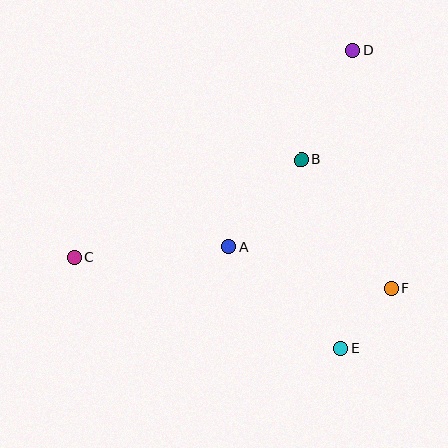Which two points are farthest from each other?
Points C and D are farthest from each other.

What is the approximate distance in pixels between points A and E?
The distance between A and E is approximately 151 pixels.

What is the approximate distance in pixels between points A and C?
The distance between A and C is approximately 155 pixels.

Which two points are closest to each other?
Points E and F are closest to each other.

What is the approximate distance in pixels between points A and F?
The distance between A and F is approximately 168 pixels.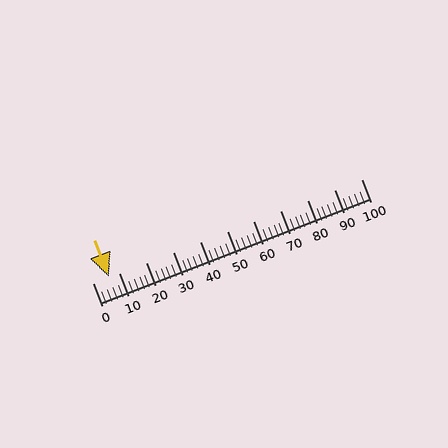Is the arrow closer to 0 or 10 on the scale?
The arrow is closer to 10.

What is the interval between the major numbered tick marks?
The major tick marks are spaced 10 units apart.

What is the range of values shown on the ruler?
The ruler shows values from 0 to 100.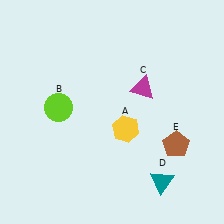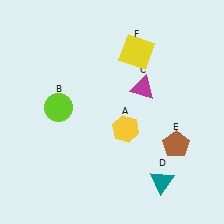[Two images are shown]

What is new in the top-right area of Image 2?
A yellow square (F) was added in the top-right area of Image 2.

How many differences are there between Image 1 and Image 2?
There is 1 difference between the two images.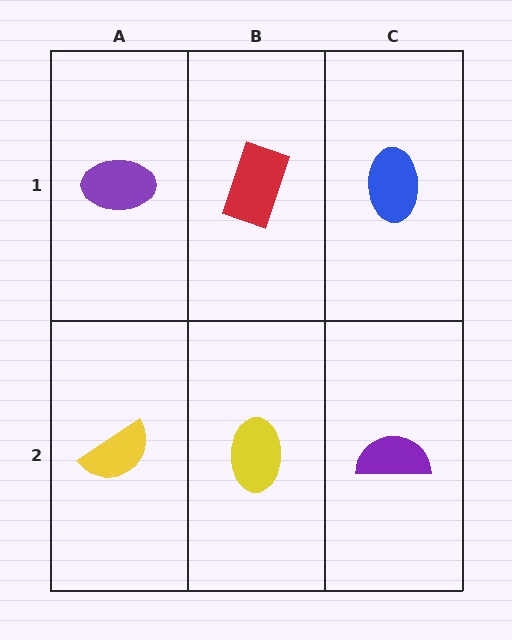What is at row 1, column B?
A red rectangle.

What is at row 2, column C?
A purple semicircle.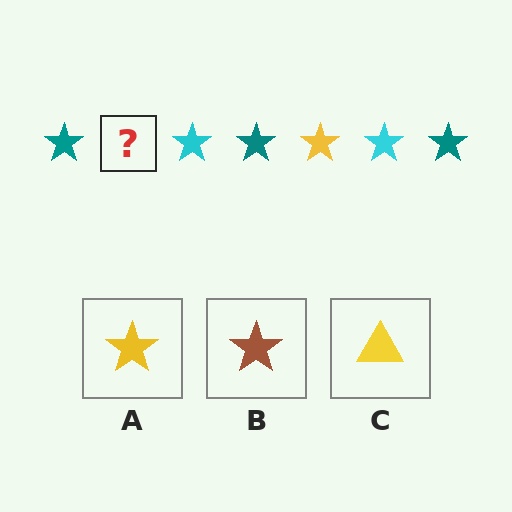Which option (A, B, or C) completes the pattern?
A.